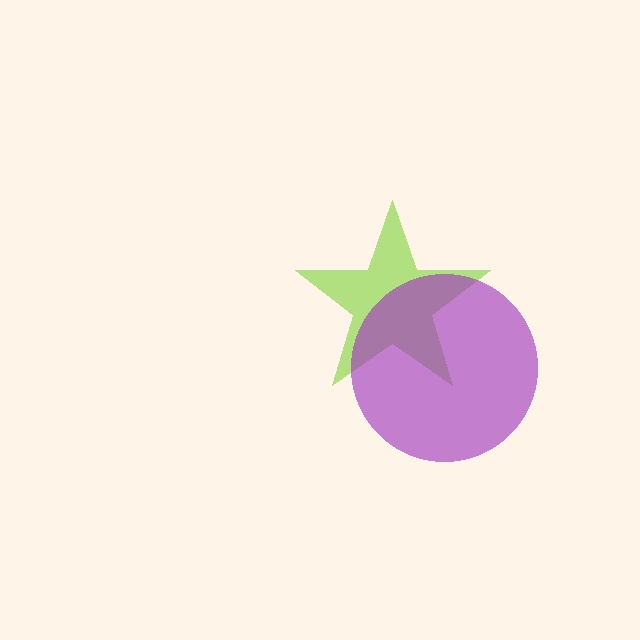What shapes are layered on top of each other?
The layered shapes are: a lime star, a purple circle.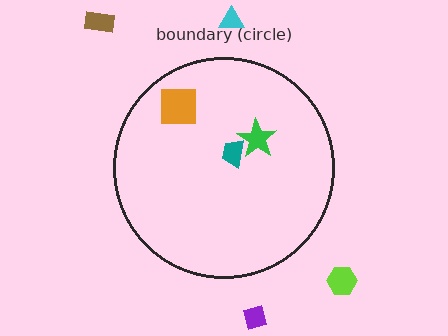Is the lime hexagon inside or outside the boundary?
Outside.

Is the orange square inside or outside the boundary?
Inside.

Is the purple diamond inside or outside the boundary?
Outside.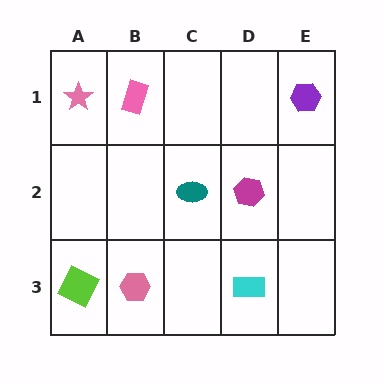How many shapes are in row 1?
3 shapes.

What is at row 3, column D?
A cyan rectangle.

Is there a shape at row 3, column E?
No, that cell is empty.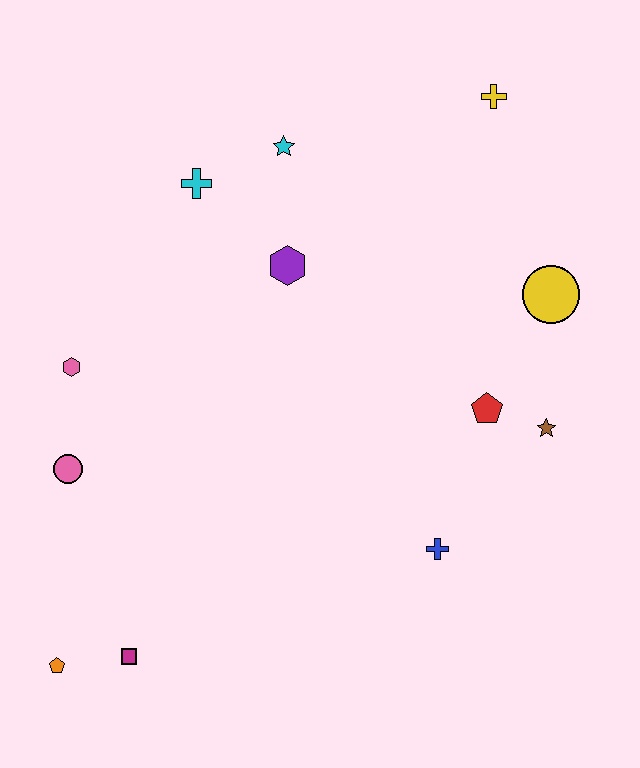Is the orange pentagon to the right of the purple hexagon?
No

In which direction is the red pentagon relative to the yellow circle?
The red pentagon is below the yellow circle.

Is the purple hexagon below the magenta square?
No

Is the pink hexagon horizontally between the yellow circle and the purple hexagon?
No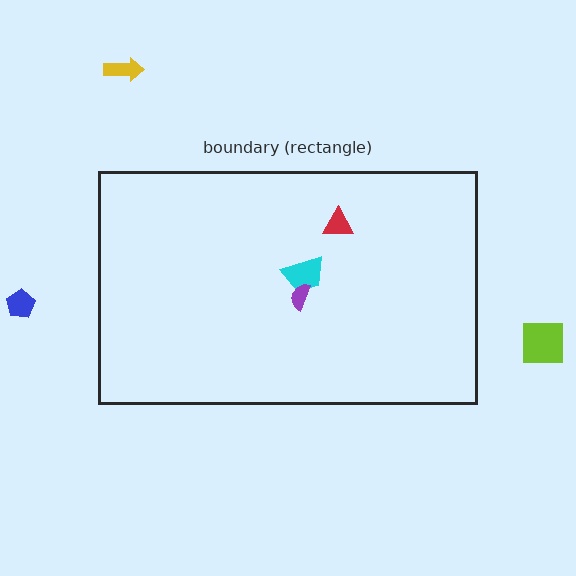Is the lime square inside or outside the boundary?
Outside.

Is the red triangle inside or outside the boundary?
Inside.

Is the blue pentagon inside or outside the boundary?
Outside.